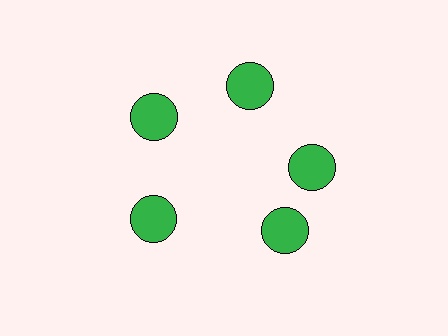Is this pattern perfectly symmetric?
No. The 5 green circles are arranged in a ring, but one element near the 5 o'clock position is rotated out of alignment along the ring, breaking the 5-fold rotational symmetry.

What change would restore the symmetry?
The symmetry would be restored by rotating it back into even spacing with its neighbors so that all 5 circles sit at equal angles and equal distance from the center.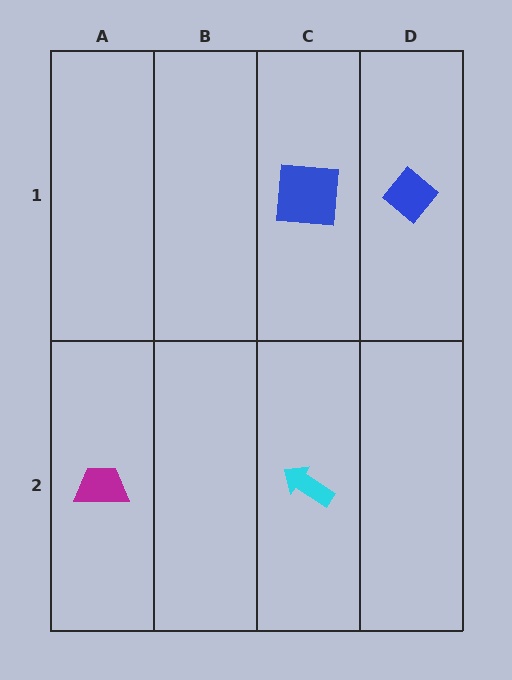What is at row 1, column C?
A blue square.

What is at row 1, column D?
A blue diamond.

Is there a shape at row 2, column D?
No, that cell is empty.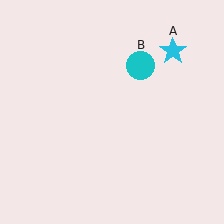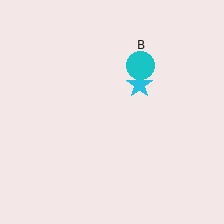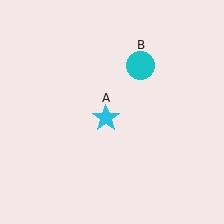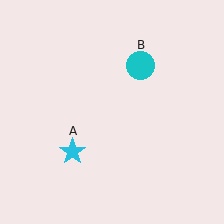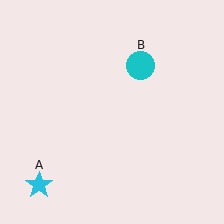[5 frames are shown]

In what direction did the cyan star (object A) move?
The cyan star (object A) moved down and to the left.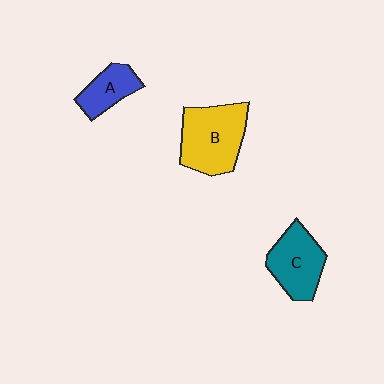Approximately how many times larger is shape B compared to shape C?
Approximately 1.3 times.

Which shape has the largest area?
Shape B (yellow).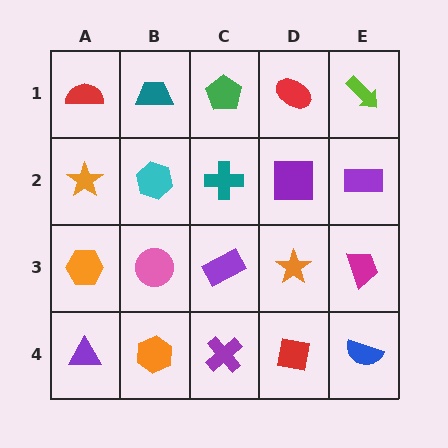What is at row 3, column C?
A purple rectangle.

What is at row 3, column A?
An orange hexagon.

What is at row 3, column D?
An orange star.